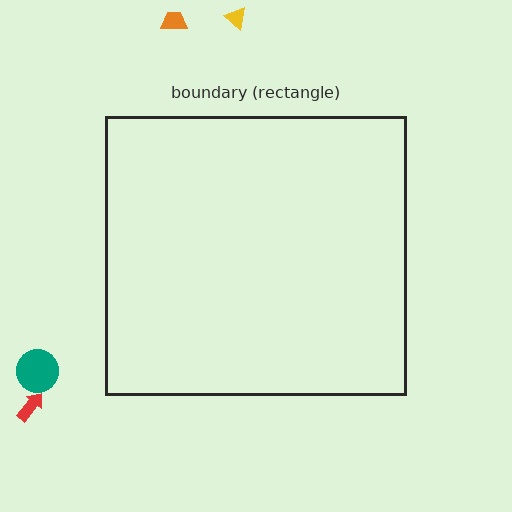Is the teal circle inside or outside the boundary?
Outside.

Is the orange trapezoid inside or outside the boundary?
Outside.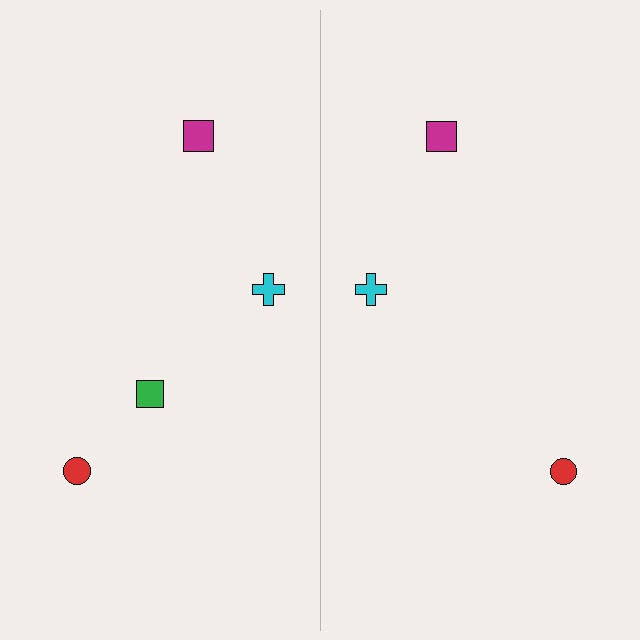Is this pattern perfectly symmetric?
No, the pattern is not perfectly symmetric. A green square is missing from the right side.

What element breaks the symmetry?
A green square is missing from the right side.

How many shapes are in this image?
There are 7 shapes in this image.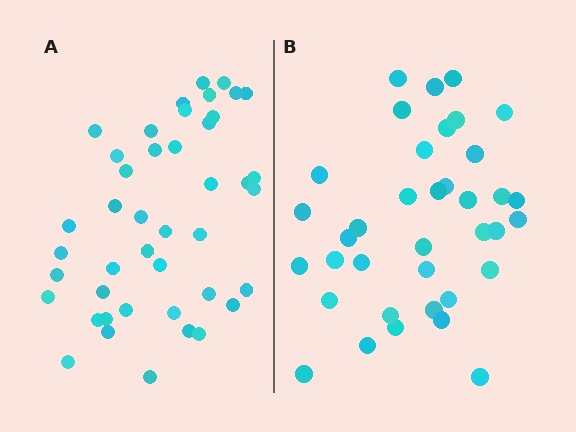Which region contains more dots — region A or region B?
Region A (the left region) has more dots.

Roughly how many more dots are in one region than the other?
Region A has about 6 more dots than region B.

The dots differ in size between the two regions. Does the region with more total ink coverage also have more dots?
No. Region B has more total ink coverage because its dots are larger, but region A actually contains more individual dots. Total area can be misleading — the number of items is what matters here.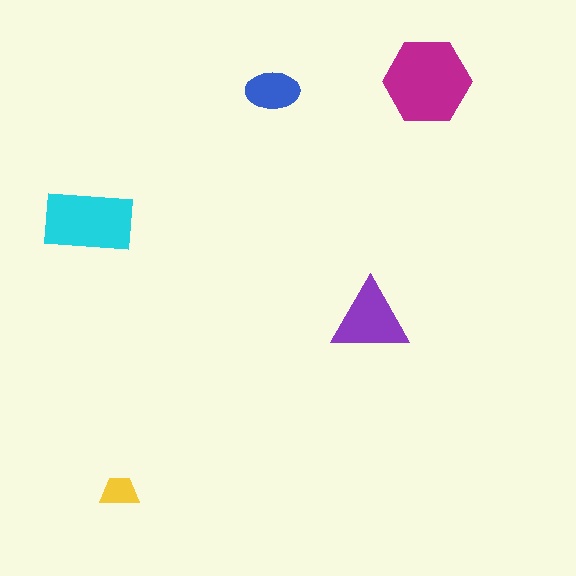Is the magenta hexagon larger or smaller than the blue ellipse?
Larger.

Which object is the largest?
The magenta hexagon.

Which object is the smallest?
The yellow trapezoid.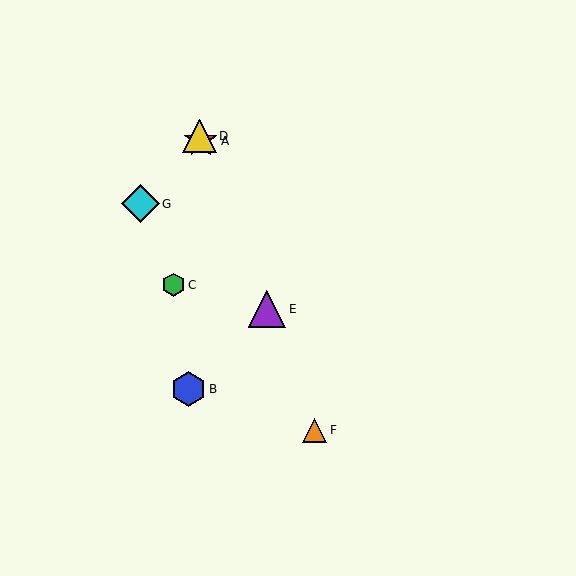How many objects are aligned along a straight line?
4 objects (A, D, E, F) are aligned along a straight line.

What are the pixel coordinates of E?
Object E is at (267, 309).